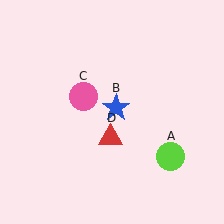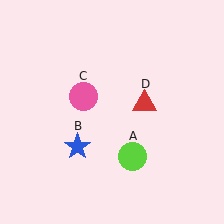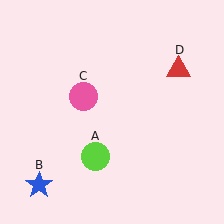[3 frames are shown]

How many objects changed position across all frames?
3 objects changed position: lime circle (object A), blue star (object B), red triangle (object D).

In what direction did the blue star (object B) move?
The blue star (object B) moved down and to the left.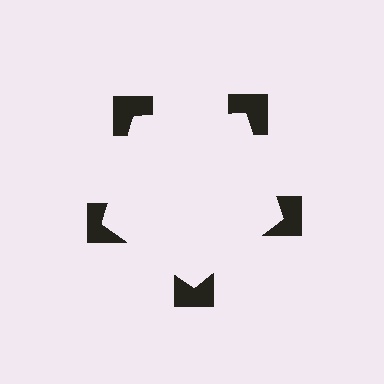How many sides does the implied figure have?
5 sides.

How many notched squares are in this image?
There are 5 — one at each vertex of the illusory pentagon.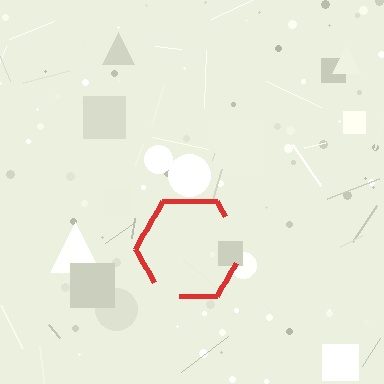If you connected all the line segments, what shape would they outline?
They would outline a hexagon.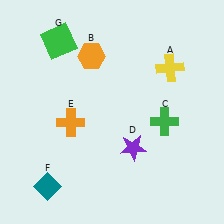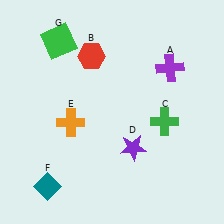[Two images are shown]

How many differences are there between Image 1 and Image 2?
There are 2 differences between the two images.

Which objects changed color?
A changed from yellow to purple. B changed from orange to red.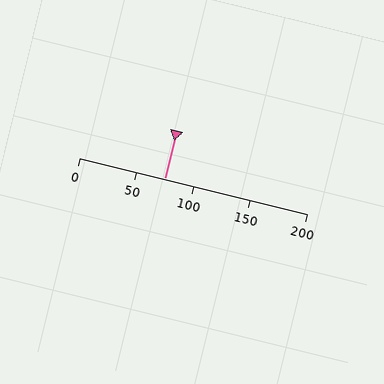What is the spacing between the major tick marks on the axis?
The major ticks are spaced 50 apart.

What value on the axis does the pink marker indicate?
The marker indicates approximately 75.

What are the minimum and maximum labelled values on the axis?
The axis runs from 0 to 200.